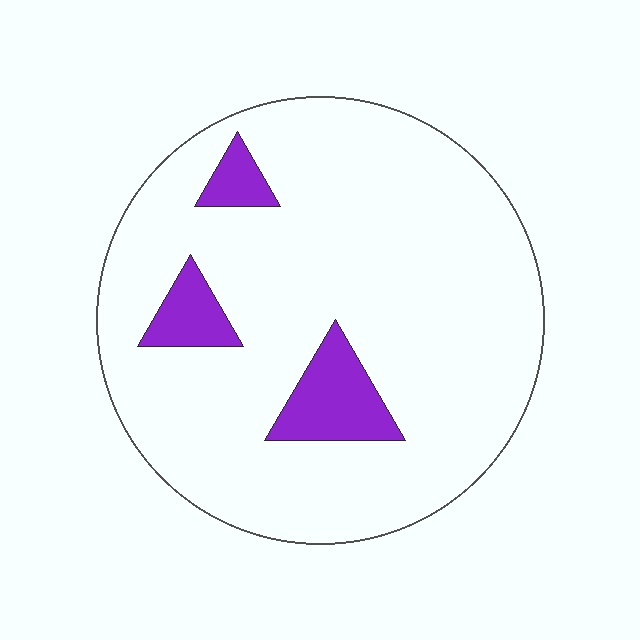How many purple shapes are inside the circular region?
3.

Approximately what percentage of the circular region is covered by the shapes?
Approximately 10%.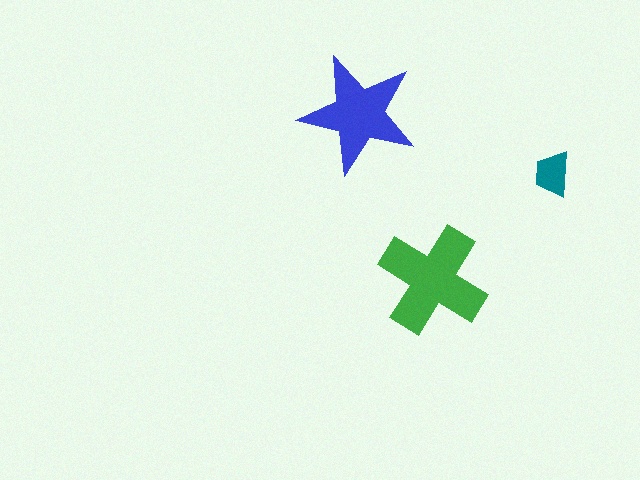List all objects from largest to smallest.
The green cross, the blue star, the teal trapezoid.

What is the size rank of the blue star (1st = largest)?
2nd.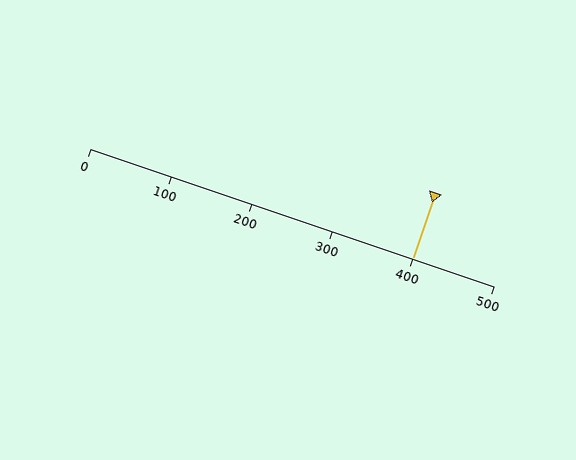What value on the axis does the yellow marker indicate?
The marker indicates approximately 400.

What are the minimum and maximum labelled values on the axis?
The axis runs from 0 to 500.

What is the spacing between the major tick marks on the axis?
The major ticks are spaced 100 apart.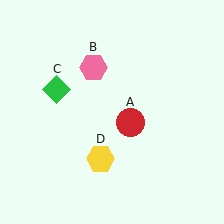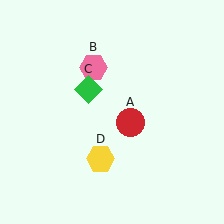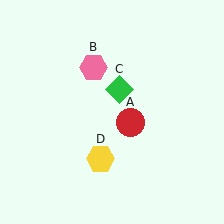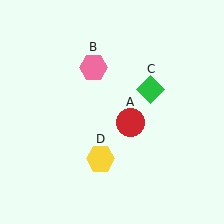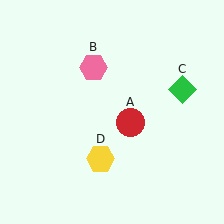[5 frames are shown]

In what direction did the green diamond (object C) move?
The green diamond (object C) moved right.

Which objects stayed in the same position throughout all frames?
Red circle (object A) and pink hexagon (object B) and yellow hexagon (object D) remained stationary.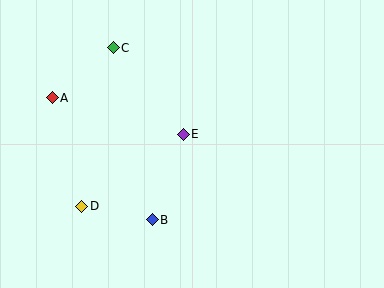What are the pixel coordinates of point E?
Point E is at (183, 134).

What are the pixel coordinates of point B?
Point B is at (152, 220).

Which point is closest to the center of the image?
Point E at (183, 134) is closest to the center.